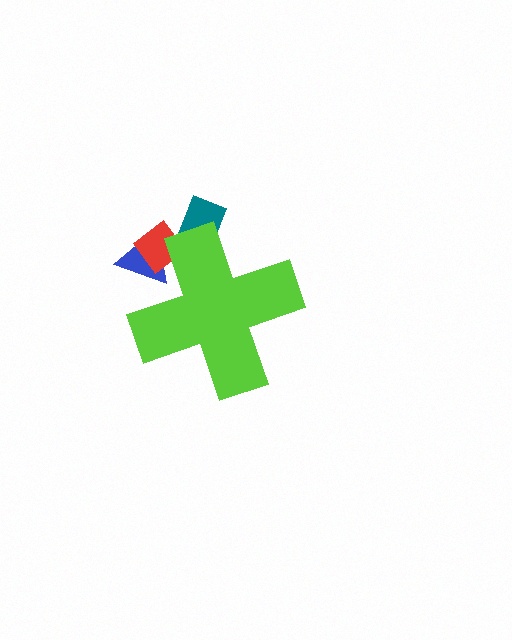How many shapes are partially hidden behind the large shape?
3 shapes are partially hidden.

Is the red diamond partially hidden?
Yes, the red diamond is partially hidden behind the lime cross.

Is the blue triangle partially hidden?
Yes, the blue triangle is partially hidden behind the lime cross.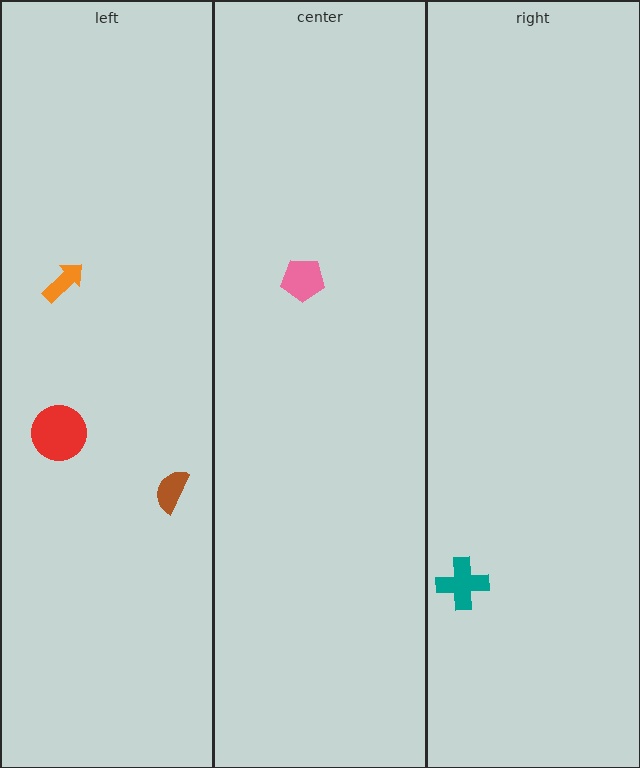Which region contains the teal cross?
The right region.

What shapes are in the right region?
The teal cross.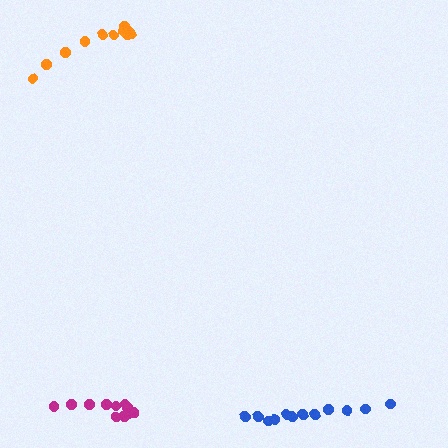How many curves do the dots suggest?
There are 3 distinct paths.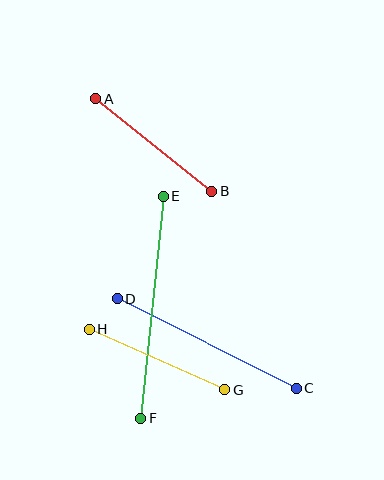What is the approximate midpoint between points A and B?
The midpoint is at approximately (154, 145) pixels.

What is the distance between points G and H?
The distance is approximately 148 pixels.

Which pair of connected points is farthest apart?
Points E and F are farthest apart.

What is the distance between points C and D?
The distance is approximately 200 pixels.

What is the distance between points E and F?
The distance is approximately 223 pixels.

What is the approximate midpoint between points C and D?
The midpoint is at approximately (207, 344) pixels.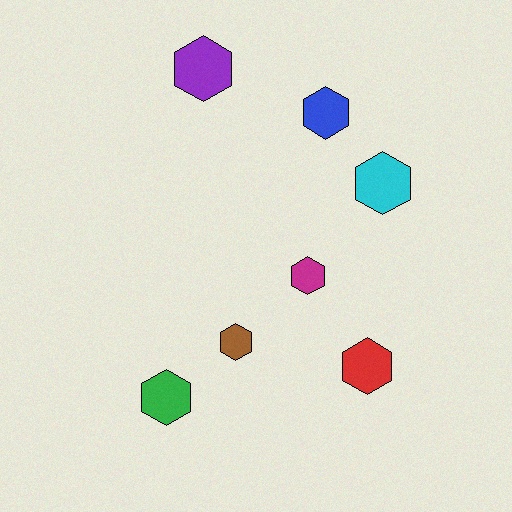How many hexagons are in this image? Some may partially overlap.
There are 7 hexagons.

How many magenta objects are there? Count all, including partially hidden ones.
There is 1 magenta object.